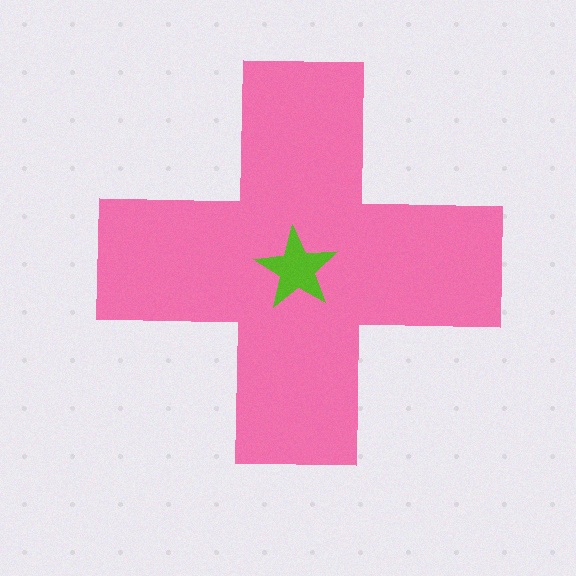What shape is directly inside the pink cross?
The lime star.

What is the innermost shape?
The lime star.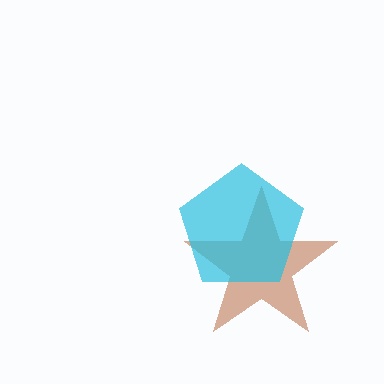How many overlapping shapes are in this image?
There are 2 overlapping shapes in the image.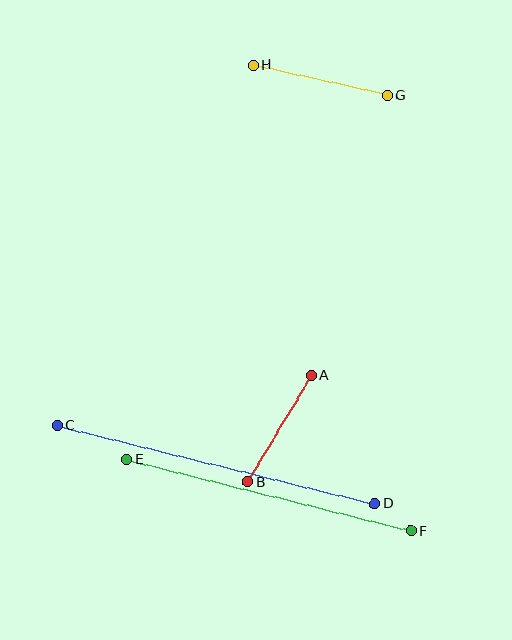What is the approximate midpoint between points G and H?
The midpoint is at approximately (320, 80) pixels.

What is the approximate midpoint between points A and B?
The midpoint is at approximately (279, 429) pixels.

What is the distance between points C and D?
The distance is approximately 326 pixels.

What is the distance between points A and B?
The distance is approximately 124 pixels.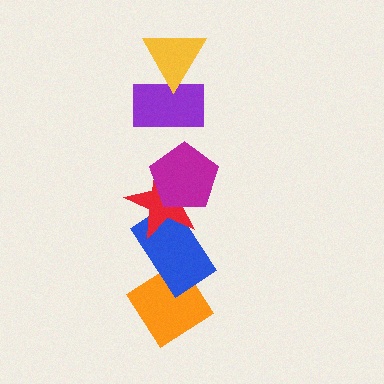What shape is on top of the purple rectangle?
The yellow triangle is on top of the purple rectangle.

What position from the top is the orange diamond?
The orange diamond is 6th from the top.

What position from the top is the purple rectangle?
The purple rectangle is 2nd from the top.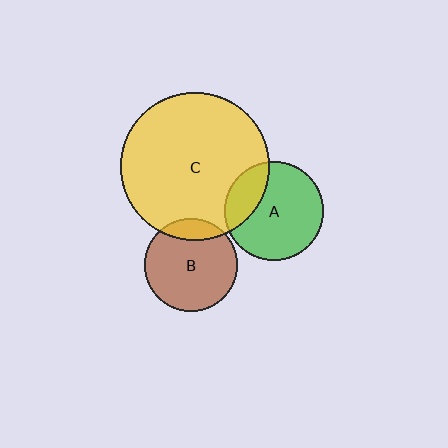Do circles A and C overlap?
Yes.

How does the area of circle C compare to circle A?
Approximately 2.3 times.